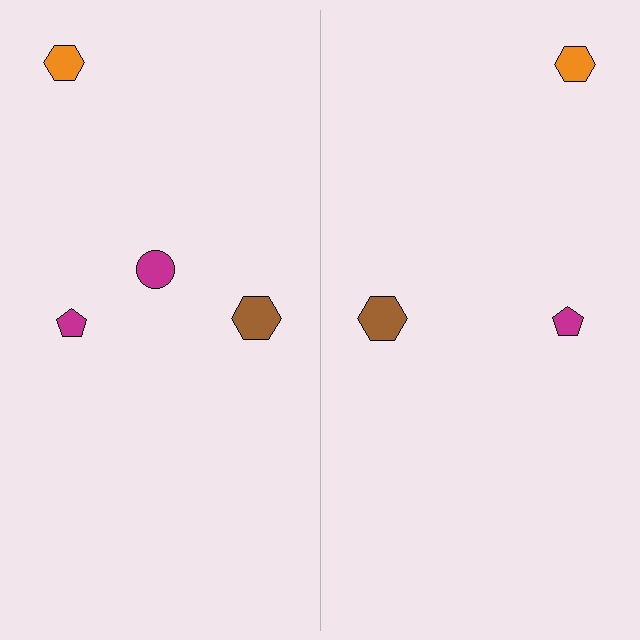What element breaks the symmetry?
A magenta circle is missing from the right side.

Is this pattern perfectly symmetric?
No, the pattern is not perfectly symmetric. A magenta circle is missing from the right side.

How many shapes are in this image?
There are 7 shapes in this image.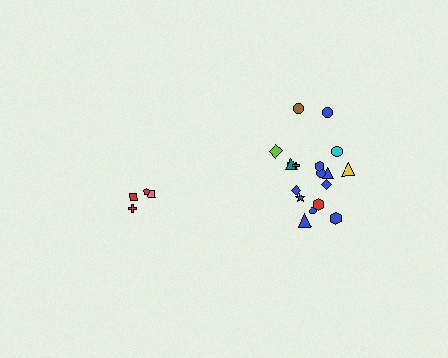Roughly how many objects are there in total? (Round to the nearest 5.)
Roughly 20 objects in total.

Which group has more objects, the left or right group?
The right group.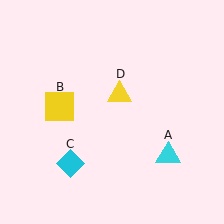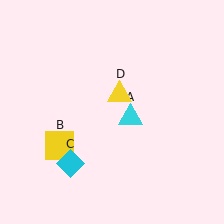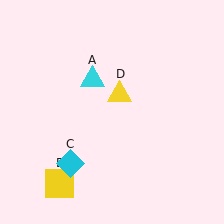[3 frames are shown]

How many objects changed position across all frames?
2 objects changed position: cyan triangle (object A), yellow square (object B).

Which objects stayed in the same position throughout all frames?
Cyan diamond (object C) and yellow triangle (object D) remained stationary.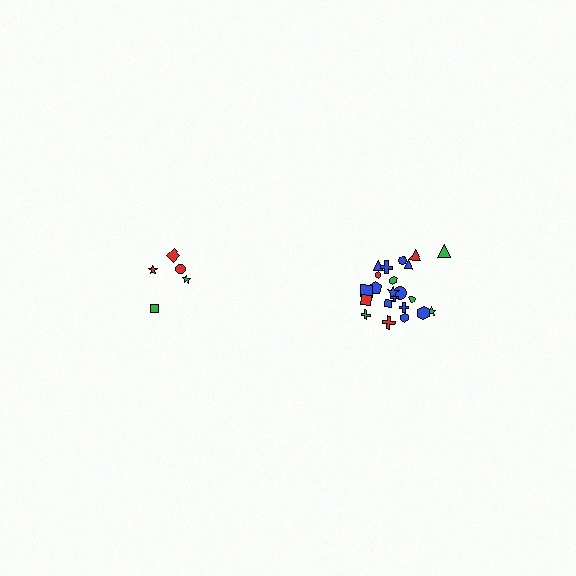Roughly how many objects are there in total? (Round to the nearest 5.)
Roughly 25 objects in total.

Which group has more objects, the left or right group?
The right group.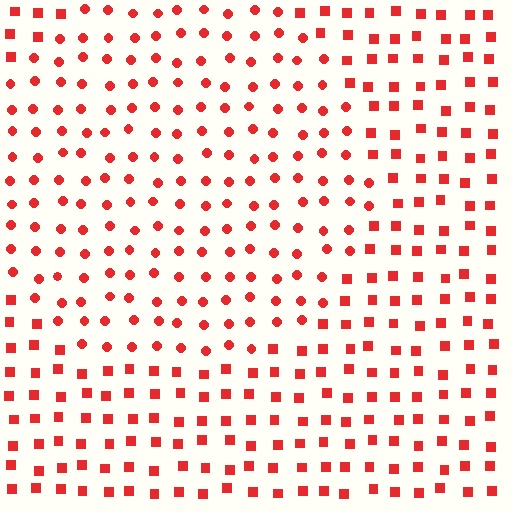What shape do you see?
I see a circle.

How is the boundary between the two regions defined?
The boundary is defined by a change in element shape: circles inside vs. squares outside. All elements share the same color and spacing.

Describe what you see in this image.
The image is filled with small red elements arranged in a uniform grid. A circle-shaped region contains circles, while the surrounding area contains squares. The boundary is defined purely by the change in element shape.